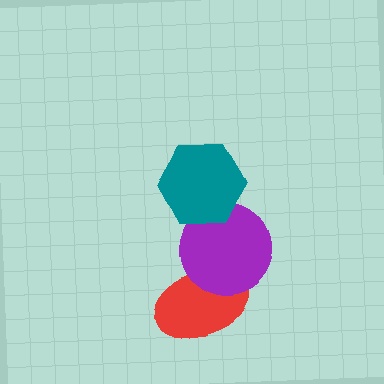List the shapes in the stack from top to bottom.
From top to bottom: the teal hexagon, the purple circle, the red ellipse.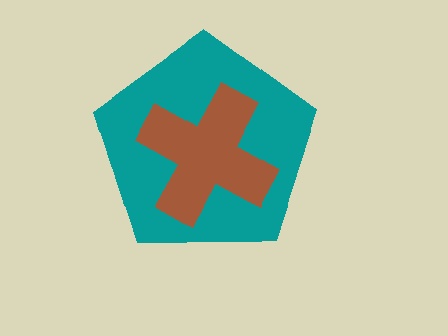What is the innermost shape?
The brown cross.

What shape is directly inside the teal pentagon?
The brown cross.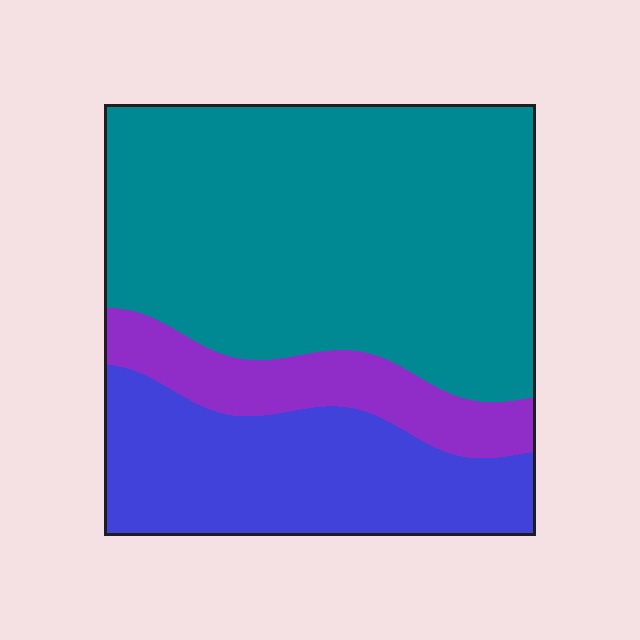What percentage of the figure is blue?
Blue covers about 25% of the figure.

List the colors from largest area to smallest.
From largest to smallest: teal, blue, purple.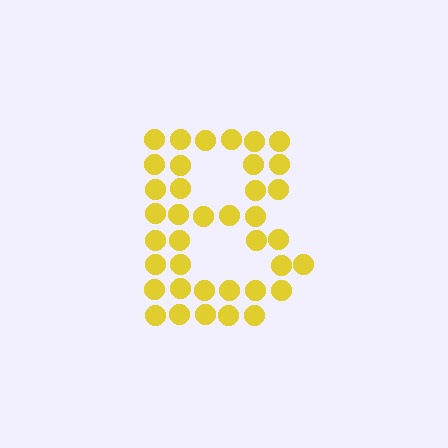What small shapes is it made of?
It is made of small circles.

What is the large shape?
The large shape is the letter B.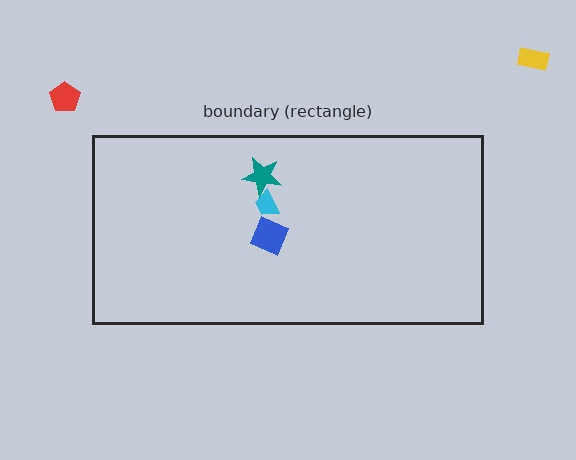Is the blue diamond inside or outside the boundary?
Inside.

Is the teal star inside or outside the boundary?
Inside.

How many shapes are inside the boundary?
3 inside, 2 outside.